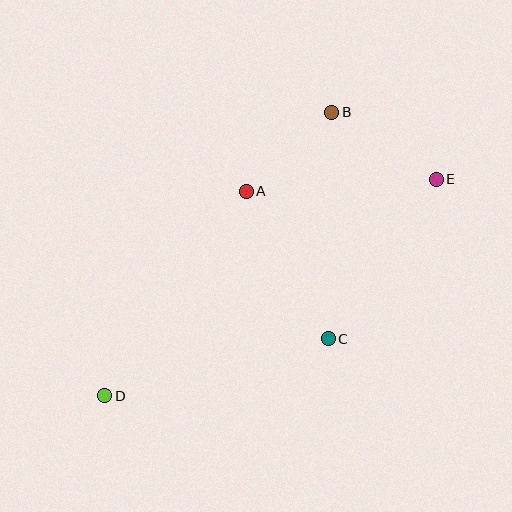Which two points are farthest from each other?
Points D and E are farthest from each other.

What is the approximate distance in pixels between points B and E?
The distance between B and E is approximately 124 pixels.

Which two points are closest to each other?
Points A and B are closest to each other.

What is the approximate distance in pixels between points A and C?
The distance between A and C is approximately 169 pixels.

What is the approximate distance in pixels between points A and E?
The distance between A and E is approximately 191 pixels.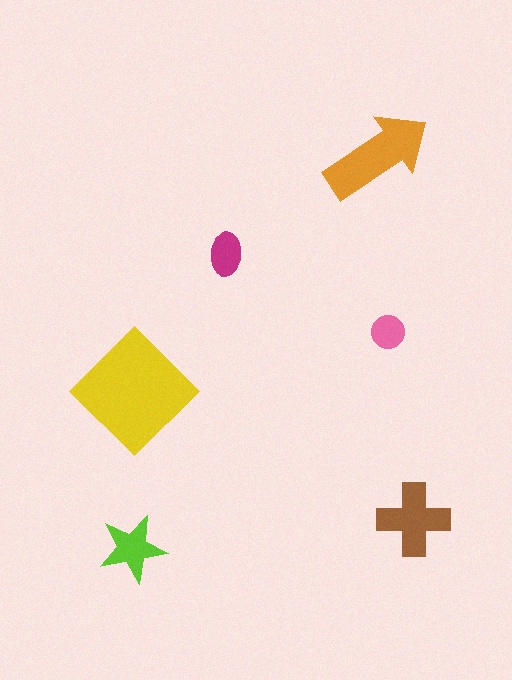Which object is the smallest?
The pink circle.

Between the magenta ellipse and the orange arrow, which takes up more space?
The orange arrow.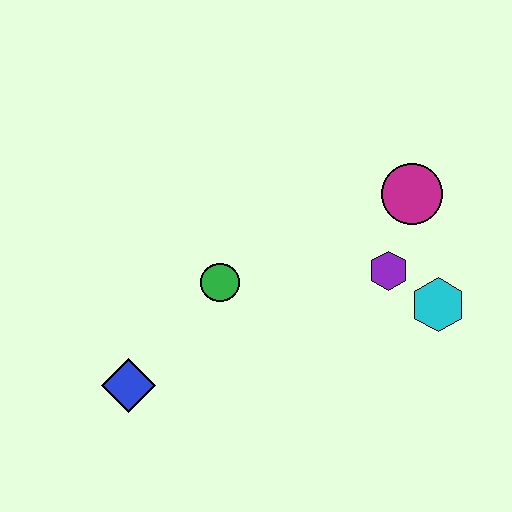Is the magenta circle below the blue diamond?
No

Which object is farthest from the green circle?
The cyan hexagon is farthest from the green circle.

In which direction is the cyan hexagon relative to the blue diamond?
The cyan hexagon is to the right of the blue diamond.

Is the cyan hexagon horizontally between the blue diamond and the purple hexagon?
No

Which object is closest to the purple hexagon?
The cyan hexagon is closest to the purple hexagon.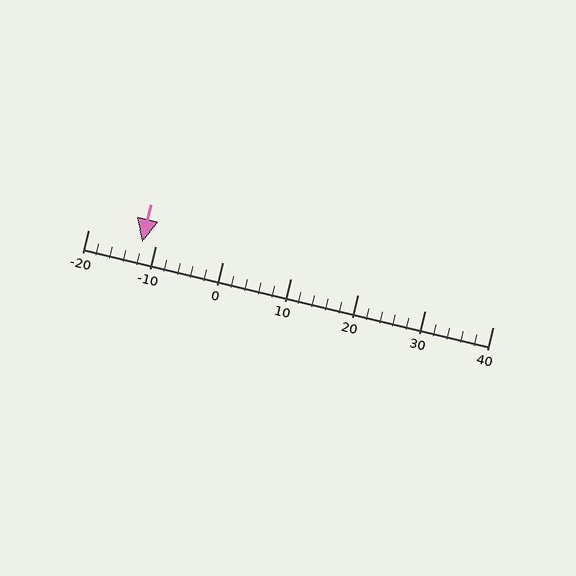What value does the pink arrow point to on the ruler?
The pink arrow points to approximately -12.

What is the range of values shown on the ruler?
The ruler shows values from -20 to 40.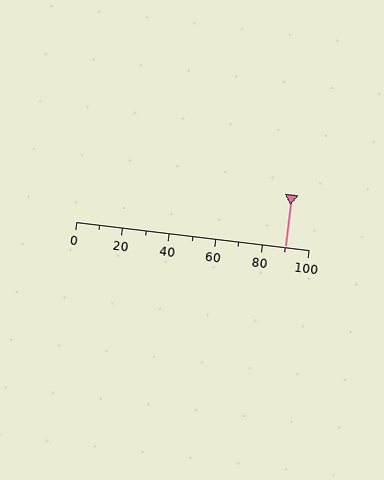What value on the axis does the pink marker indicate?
The marker indicates approximately 90.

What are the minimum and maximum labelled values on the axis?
The axis runs from 0 to 100.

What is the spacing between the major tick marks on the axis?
The major ticks are spaced 20 apart.